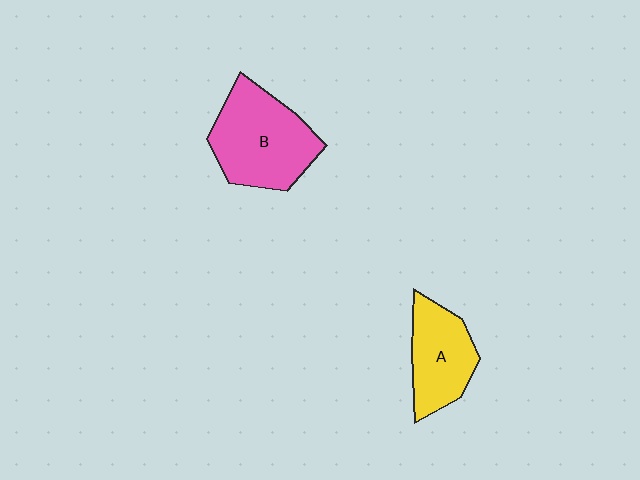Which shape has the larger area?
Shape B (pink).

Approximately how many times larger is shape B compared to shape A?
Approximately 1.4 times.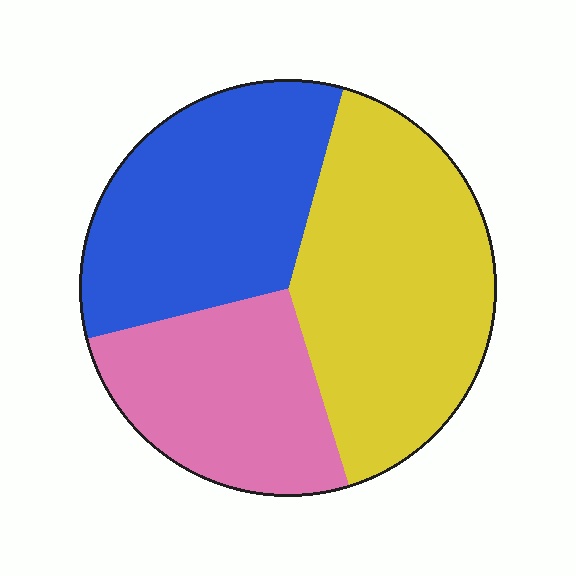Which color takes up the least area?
Pink, at roughly 25%.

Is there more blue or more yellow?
Yellow.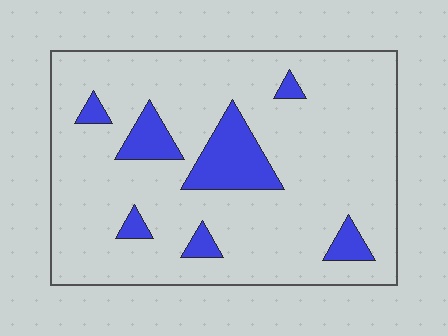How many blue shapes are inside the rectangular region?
7.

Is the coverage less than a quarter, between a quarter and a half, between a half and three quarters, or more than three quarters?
Less than a quarter.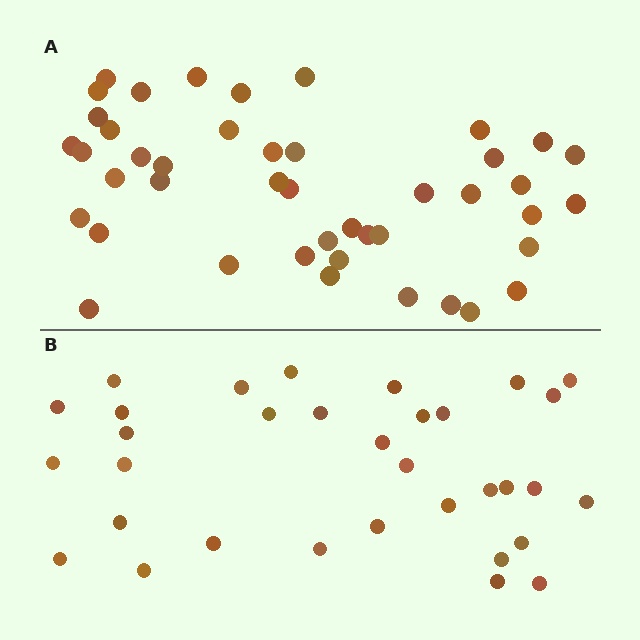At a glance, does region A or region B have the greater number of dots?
Region A (the top region) has more dots.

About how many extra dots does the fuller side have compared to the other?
Region A has roughly 12 or so more dots than region B.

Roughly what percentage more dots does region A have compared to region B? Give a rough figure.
About 35% more.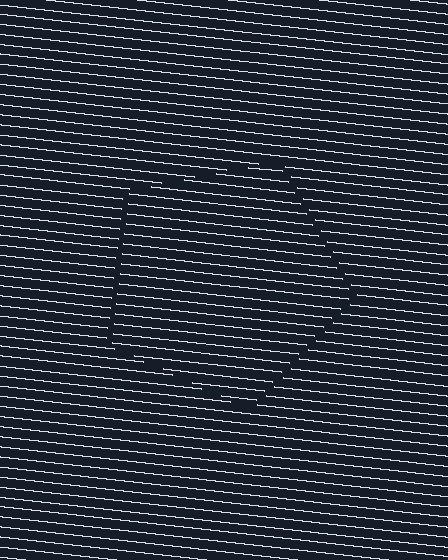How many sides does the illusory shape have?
5 sides — the line-ends trace a pentagon.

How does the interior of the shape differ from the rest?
The interior of the shape contains the same grating, shifted by half a period — the contour is defined by the phase discontinuity where line-ends from the inner and outer gratings abut.